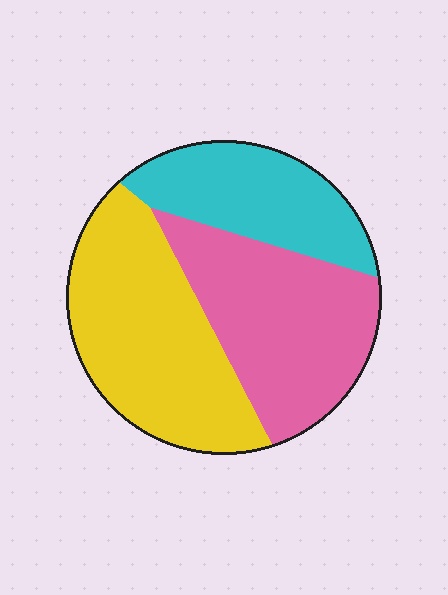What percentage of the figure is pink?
Pink covers 36% of the figure.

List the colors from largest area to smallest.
From largest to smallest: yellow, pink, cyan.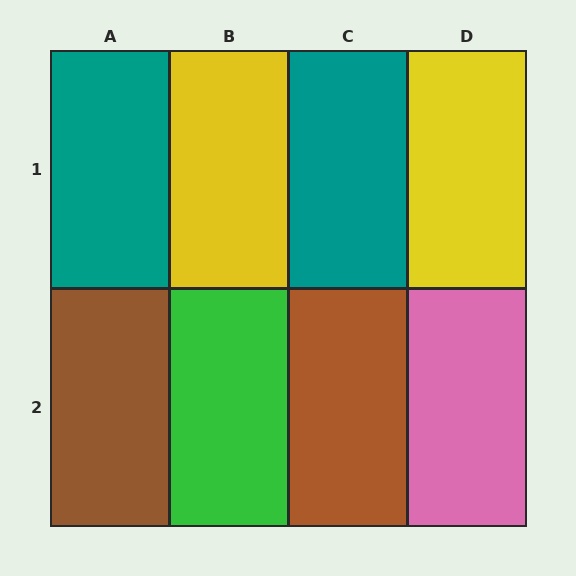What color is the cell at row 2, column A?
Brown.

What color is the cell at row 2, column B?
Green.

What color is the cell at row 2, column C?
Brown.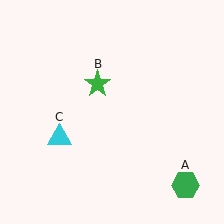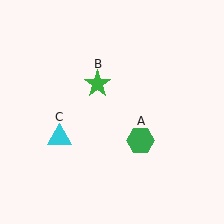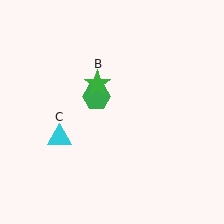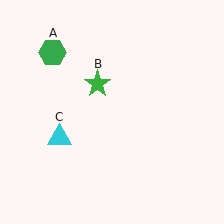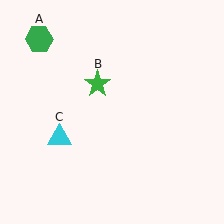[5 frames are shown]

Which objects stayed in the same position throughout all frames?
Green star (object B) and cyan triangle (object C) remained stationary.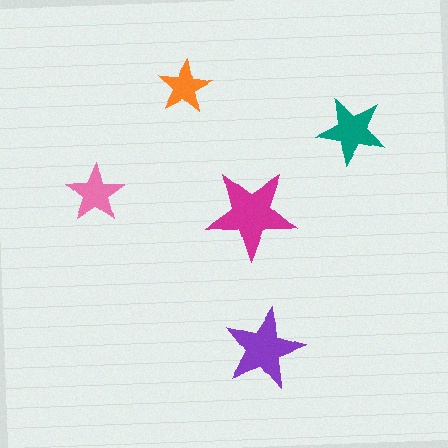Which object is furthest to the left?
The pink star is leftmost.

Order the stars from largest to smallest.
the magenta one, the purple one, the teal one, the pink one, the orange one.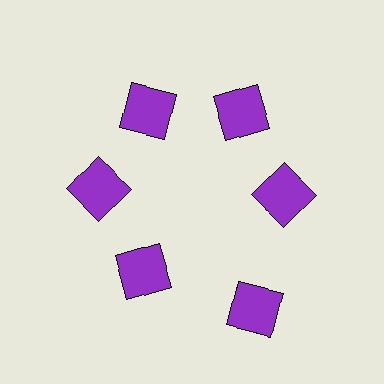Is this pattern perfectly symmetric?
No. The 6 purple squares are arranged in a ring, but one element near the 5 o'clock position is pushed outward from the center, breaking the 6-fold rotational symmetry.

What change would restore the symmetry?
The symmetry would be restored by moving it inward, back onto the ring so that all 6 squares sit at equal angles and equal distance from the center.